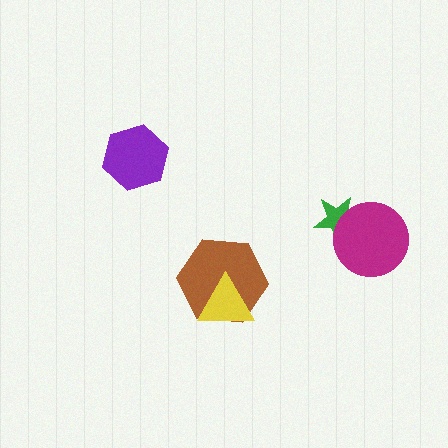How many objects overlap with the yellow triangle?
1 object overlaps with the yellow triangle.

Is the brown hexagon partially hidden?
Yes, it is partially covered by another shape.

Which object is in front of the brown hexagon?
The yellow triangle is in front of the brown hexagon.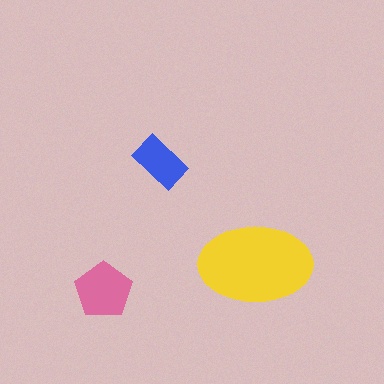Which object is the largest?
The yellow ellipse.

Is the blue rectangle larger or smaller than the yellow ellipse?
Smaller.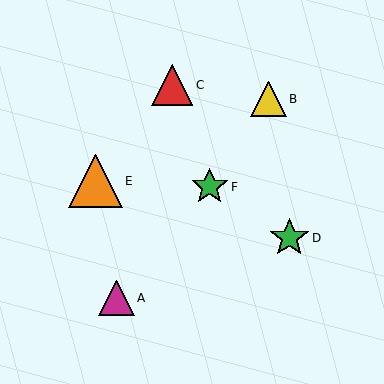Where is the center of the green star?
The center of the green star is at (289, 238).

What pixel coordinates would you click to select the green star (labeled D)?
Click at (289, 238) to select the green star D.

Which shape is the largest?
The orange triangle (labeled E) is the largest.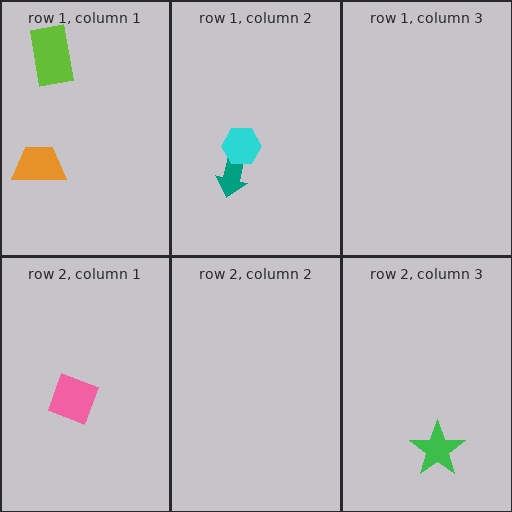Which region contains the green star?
The row 2, column 3 region.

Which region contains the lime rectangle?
The row 1, column 1 region.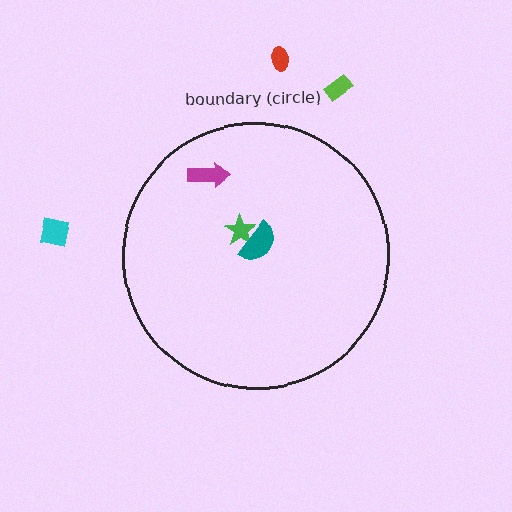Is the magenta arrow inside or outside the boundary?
Inside.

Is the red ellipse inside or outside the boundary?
Outside.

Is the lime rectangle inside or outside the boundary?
Outside.